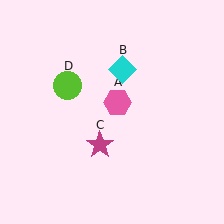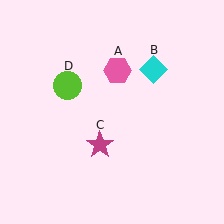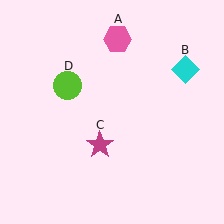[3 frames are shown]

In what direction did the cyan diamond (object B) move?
The cyan diamond (object B) moved right.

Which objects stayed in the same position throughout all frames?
Magenta star (object C) and lime circle (object D) remained stationary.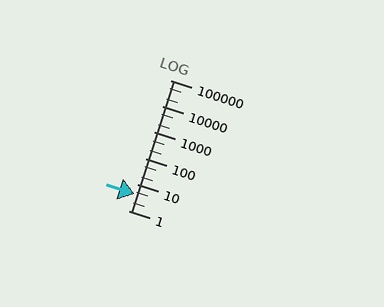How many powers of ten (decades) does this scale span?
The scale spans 5 decades, from 1 to 100000.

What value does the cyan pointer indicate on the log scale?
The pointer indicates approximately 4.3.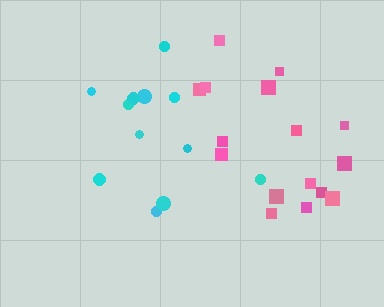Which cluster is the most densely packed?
Cyan.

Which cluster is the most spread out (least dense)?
Pink.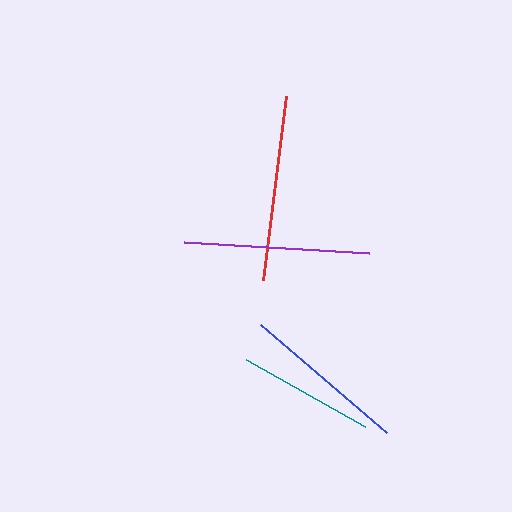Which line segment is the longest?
The red line is the longest at approximately 186 pixels.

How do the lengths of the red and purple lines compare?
The red and purple lines are approximately the same length.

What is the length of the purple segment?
The purple segment is approximately 184 pixels long.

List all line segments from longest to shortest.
From longest to shortest: red, purple, blue, teal.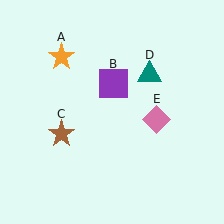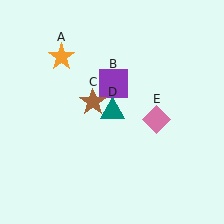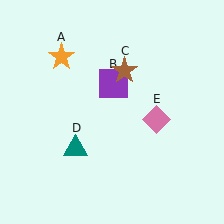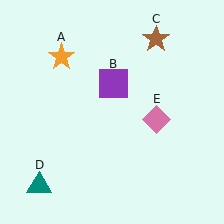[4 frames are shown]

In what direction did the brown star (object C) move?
The brown star (object C) moved up and to the right.